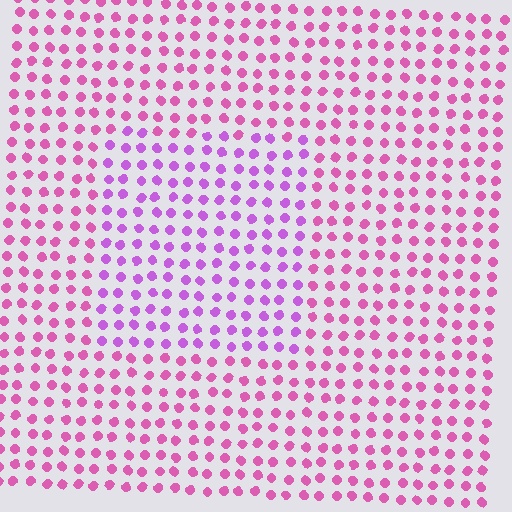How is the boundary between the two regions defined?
The boundary is defined purely by a slight shift in hue (about 31 degrees). Spacing, size, and orientation are identical on both sides.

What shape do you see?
I see a rectangle.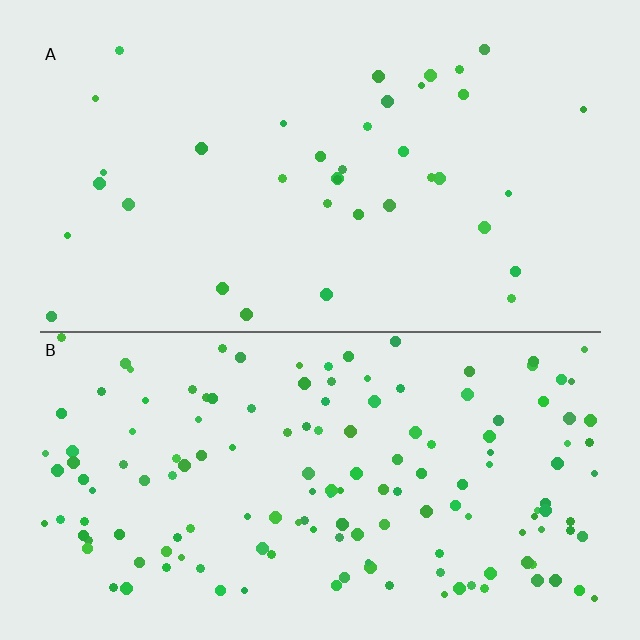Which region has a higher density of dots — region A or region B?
B (the bottom).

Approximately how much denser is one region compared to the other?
Approximately 4.0× — region B over region A.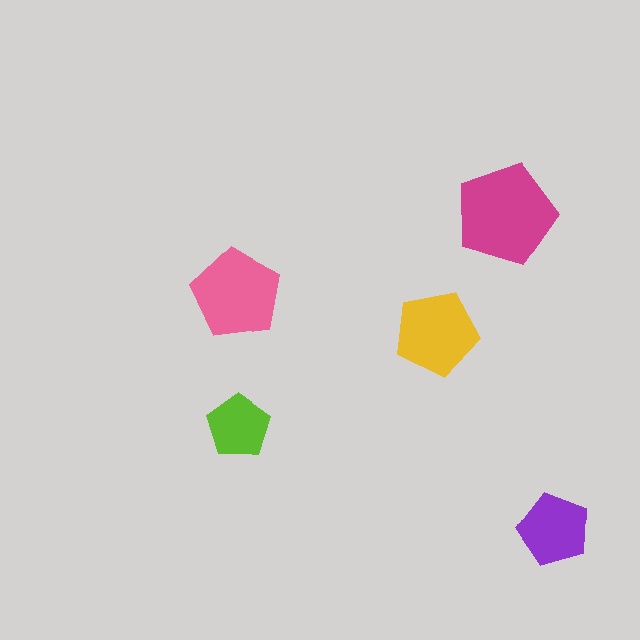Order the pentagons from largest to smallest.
the magenta one, the pink one, the yellow one, the purple one, the lime one.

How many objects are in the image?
There are 5 objects in the image.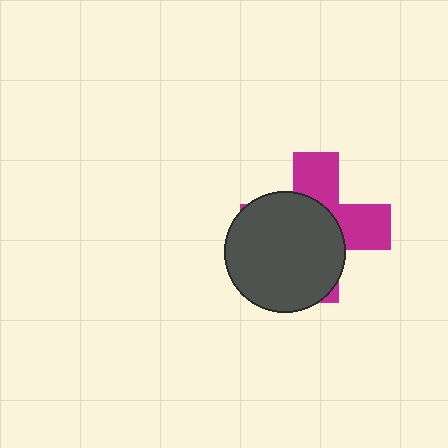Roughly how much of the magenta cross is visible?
A small part of it is visible (roughly 41%).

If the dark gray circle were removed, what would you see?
You would see the complete magenta cross.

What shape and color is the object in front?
The object in front is a dark gray circle.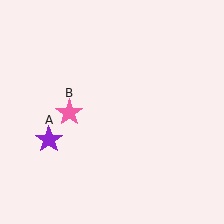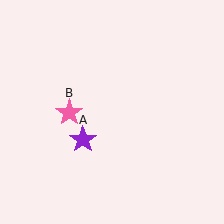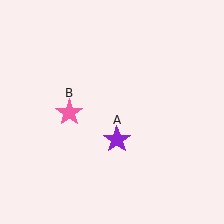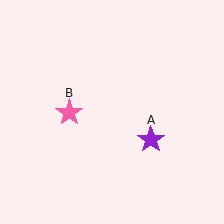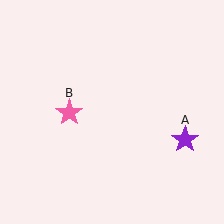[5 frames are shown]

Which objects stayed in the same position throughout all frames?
Pink star (object B) remained stationary.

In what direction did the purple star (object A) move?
The purple star (object A) moved right.